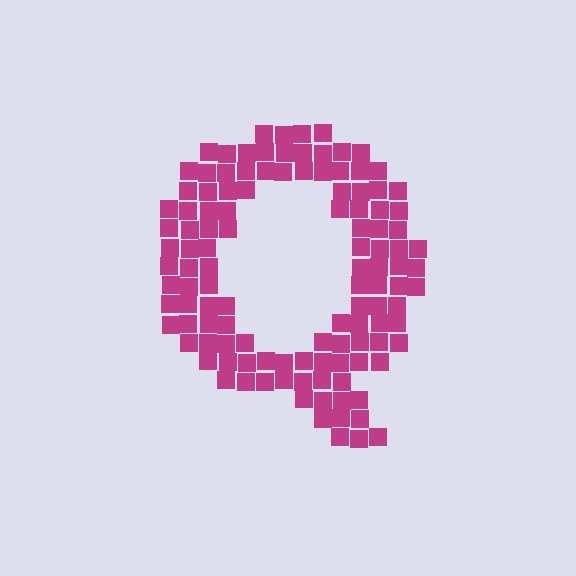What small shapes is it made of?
It is made of small squares.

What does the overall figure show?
The overall figure shows the letter Q.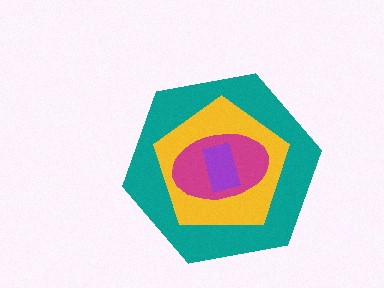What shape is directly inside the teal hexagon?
The yellow pentagon.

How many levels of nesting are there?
4.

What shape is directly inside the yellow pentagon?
The magenta ellipse.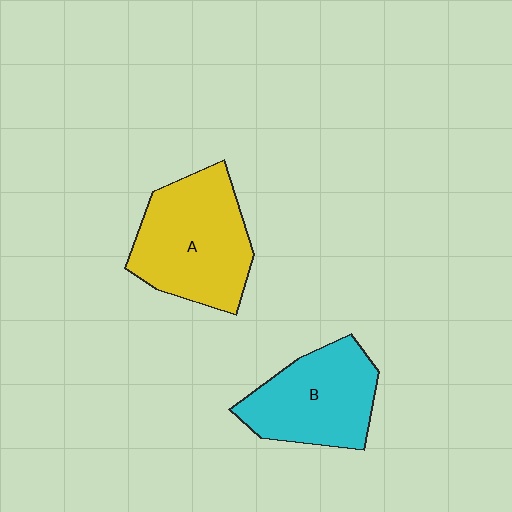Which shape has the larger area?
Shape A (yellow).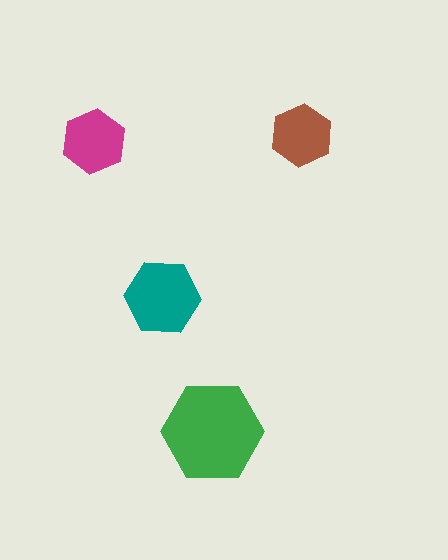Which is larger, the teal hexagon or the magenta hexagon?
The teal one.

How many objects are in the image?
There are 4 objects in the image.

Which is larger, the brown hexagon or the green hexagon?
The green one.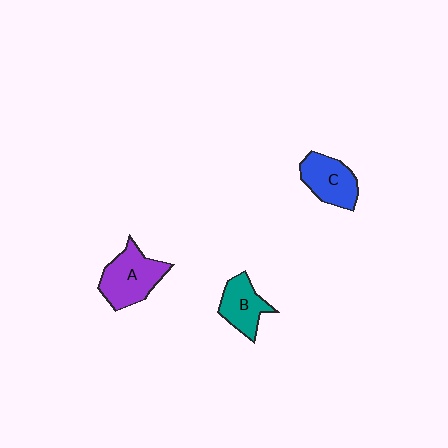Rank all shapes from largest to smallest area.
From largest to smallest: A (purple), C (blue), B (teal).